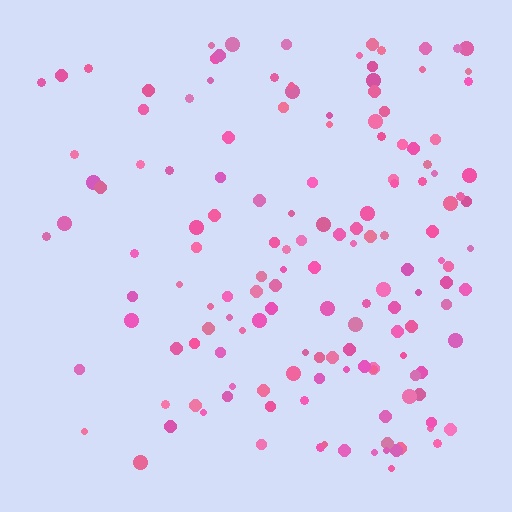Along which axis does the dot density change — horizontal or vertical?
Horizontal.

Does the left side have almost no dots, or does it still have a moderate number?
Still a moderate number, just noticeably fewer than the right.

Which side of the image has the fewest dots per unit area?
The left.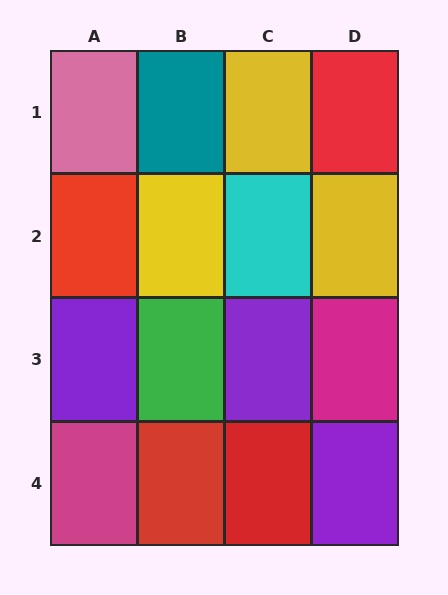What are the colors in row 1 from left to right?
Pink, teal, yellow, red.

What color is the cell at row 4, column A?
Magenta.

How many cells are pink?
1 cell is pink.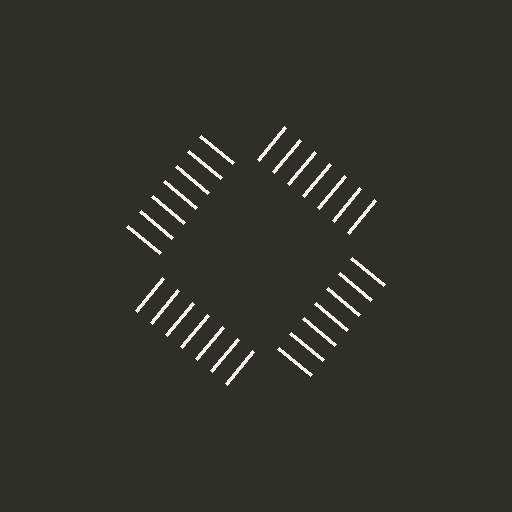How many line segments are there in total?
28 — 7 along each of the 4 edges.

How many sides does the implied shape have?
4 sides — the line-ends trace a square.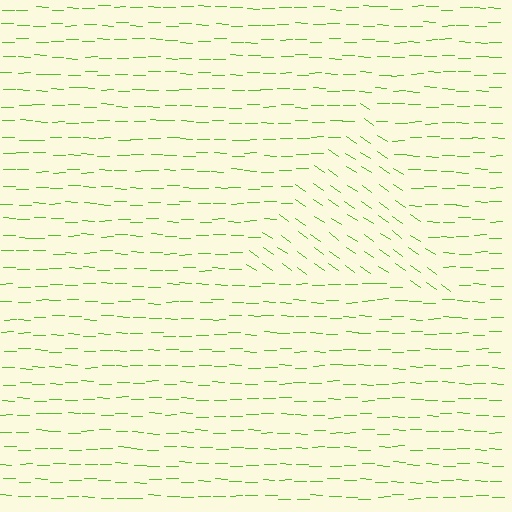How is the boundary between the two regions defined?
The boundary is defined purely by a change in line orientation (approximately 34 degrees difference). All lines are the same color and thickness.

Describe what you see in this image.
The image is filled with small lime line segments. A triangle region in the image has lines oriented differently from the surrounding lines, creating a visible texture boundary.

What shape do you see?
I see a triangle.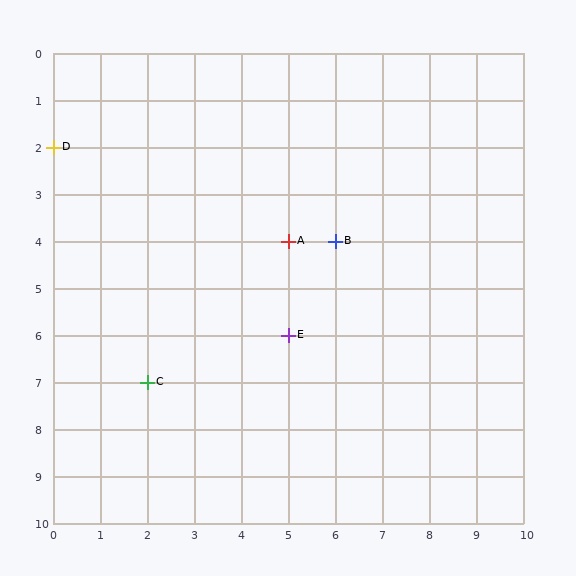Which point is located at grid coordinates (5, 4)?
Point A is at (5, 4).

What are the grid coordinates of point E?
Point E is at grid coordinates (5, 6).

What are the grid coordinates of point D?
Point D is at grid coordinates (0, 2).